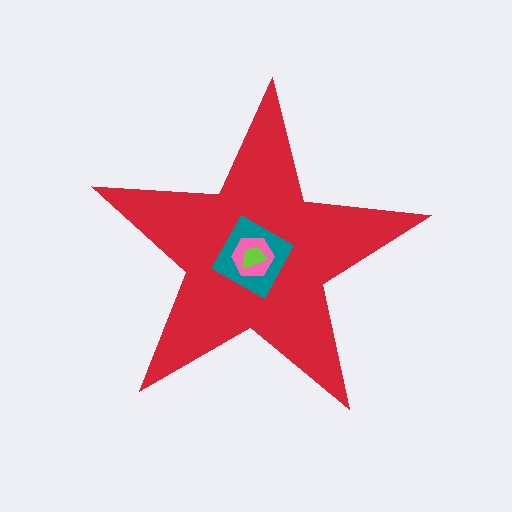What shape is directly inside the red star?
The teal square.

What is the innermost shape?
The lime trapezoid.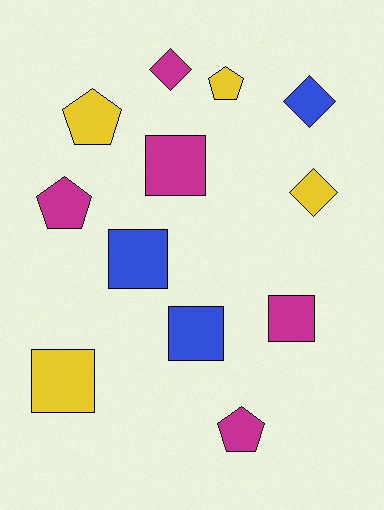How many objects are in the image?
There are 12 objects.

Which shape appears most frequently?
Square, with 5 objects.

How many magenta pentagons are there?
There are 2 magenta pentagons.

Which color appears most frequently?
Magenta, with 5 objects.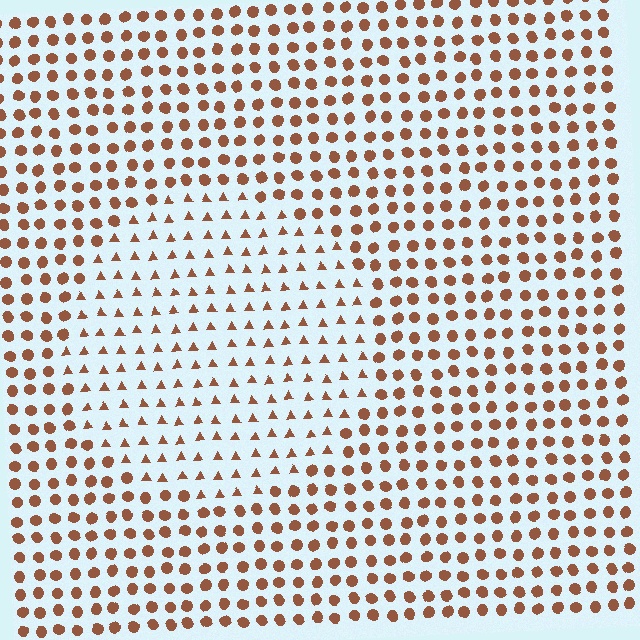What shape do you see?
I see a circle.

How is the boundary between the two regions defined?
The boundary is defined by a change in element shape: triangles inside vs. circles outside. All elements share the same color and spacing.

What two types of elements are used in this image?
The image uses triangles inside the circle region and circles outside it.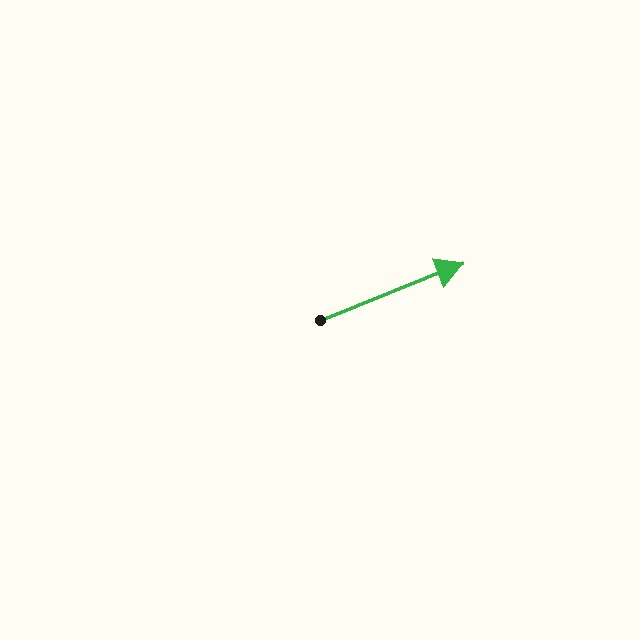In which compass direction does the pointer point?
East.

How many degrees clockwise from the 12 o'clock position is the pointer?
Approximately 68 degrees.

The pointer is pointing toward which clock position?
Roughly 2 o'clock.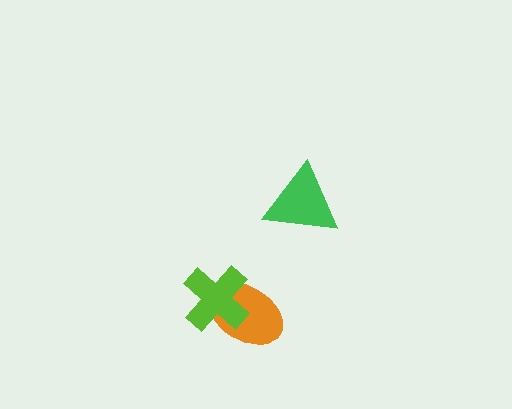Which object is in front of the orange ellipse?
The lime cross is in front of the orange ellipse.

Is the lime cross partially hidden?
No, no other shape covers it.